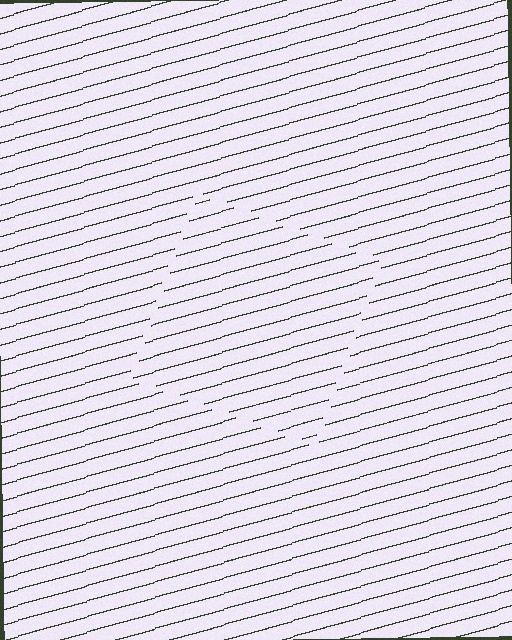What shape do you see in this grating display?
An illusory square. The interior of the shape contains the same grating, shifted by half a period — the contour is defined by the phase discontinuity where line-ends from the inner and outer gratings abut.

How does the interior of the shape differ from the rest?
The interior of the shape contains the same grating, shifted by half a period — the contour is defined by the phase discontinuity where line-ends from the inner and outer gratings abut.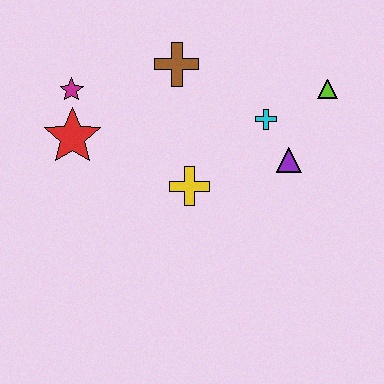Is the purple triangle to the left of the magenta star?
No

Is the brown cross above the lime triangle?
Yes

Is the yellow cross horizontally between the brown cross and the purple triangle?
Yes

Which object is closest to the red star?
The magenta star is closest to the red star.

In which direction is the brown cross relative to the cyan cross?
The brown cross is to the left of the cyan cross.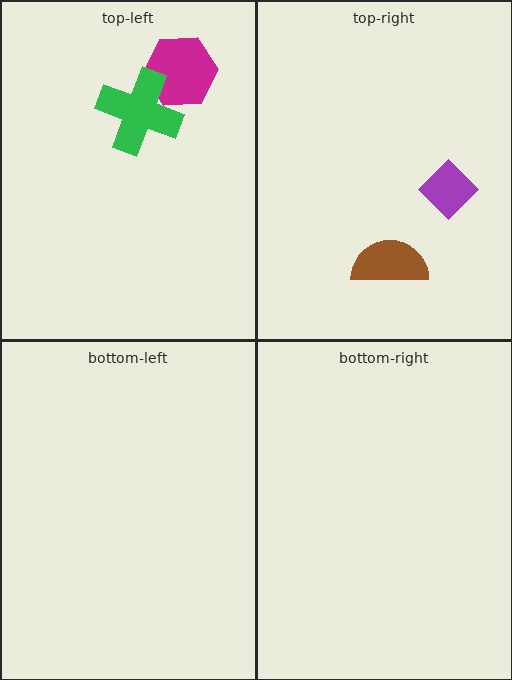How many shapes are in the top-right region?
2.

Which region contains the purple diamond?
The top-right region.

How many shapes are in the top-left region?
2.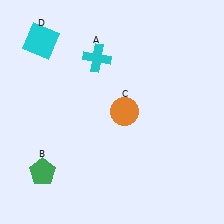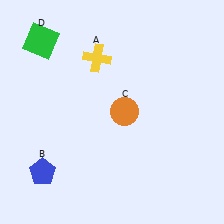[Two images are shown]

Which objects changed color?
A changed from cyan to yellow. B changed from green to blue. D changed from cyan to green.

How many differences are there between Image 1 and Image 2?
There are 3 differences between the two images.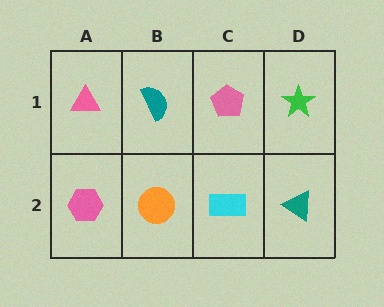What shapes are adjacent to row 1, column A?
A pink hexagon (row 2, column A), a teal semicircle (row 1, column B).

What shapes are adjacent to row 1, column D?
A teal triangle (row 2, column D), a pink pentagon (row 1, column C).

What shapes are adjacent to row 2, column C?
A pink pentagon (row 1, column C), an orange circle (row 2, column B), a teal triangle (row 2, column D).